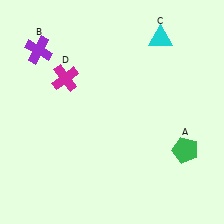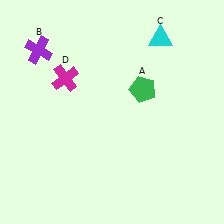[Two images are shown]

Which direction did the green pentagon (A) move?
The green pentagon (A) moved up.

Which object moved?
The green pentagon (A) moved up.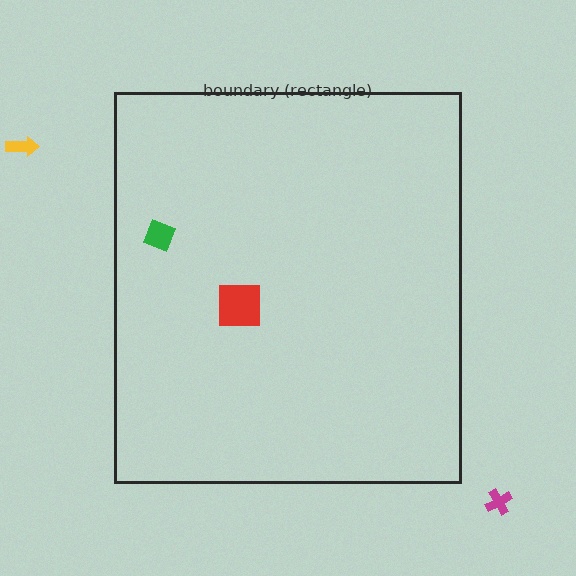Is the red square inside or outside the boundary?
Inside.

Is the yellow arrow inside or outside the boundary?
Outside.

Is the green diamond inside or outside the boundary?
Inside.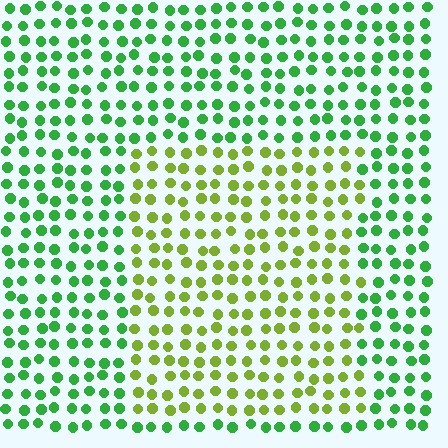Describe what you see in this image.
The image is filled with small green elements in a uniform arrangement. A rectangle-shaped region is visible where the elements are tinted to a slightly different hue, forming a subtle color boundary.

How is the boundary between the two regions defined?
The boundary is defined purely by a slight shift in hue (about 43 degrees). Spacing, size, and orientation are identical on both sides.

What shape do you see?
I see a rectangle.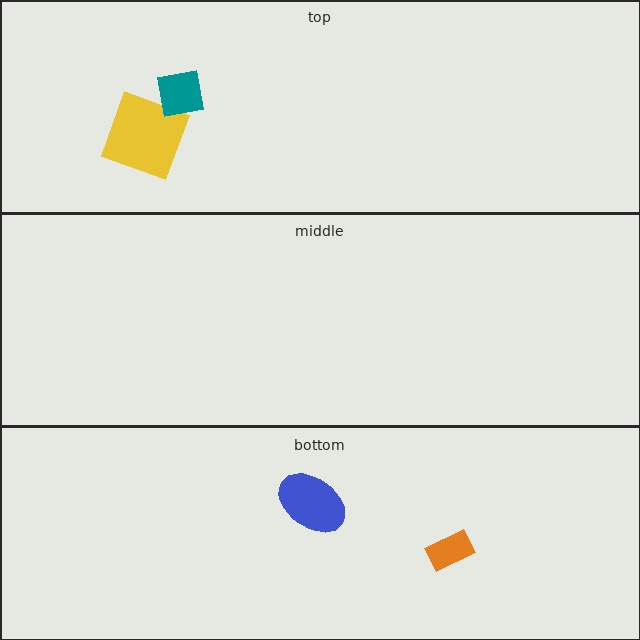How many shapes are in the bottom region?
2.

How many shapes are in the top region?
2.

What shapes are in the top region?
The yellow square, the teal square.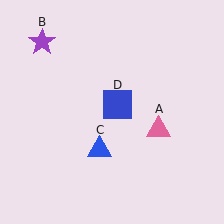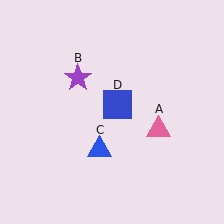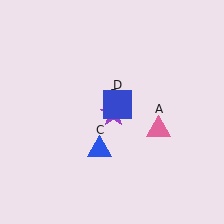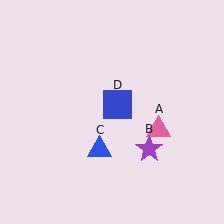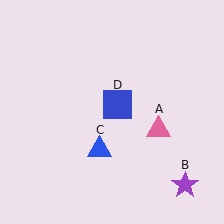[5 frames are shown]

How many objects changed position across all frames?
1 object changed position: purple star (object B).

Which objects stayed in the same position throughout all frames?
Pink triangle (object A) and blue triangle (object C) and blue square (object D) remained stationary.